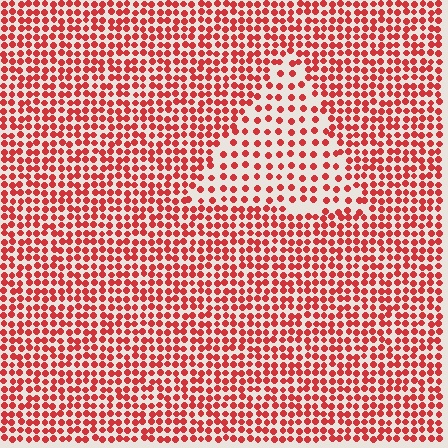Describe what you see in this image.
The image contains small red elements arranged at two different densities. A triangle-shaped region is visible where the elements are less densely packed than the surrounding area.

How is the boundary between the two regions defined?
The boundary is defined by a change in element density (approximately 1.9x ratio). All elements are the same color, size, and shape.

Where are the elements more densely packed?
The elements are more densely packed outside the triangle boundary.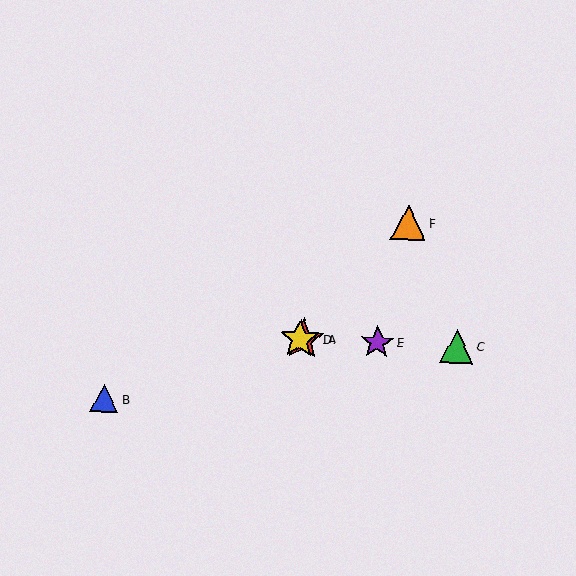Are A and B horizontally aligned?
No, A is at y≈339 and B is at y≈398.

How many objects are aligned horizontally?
4 objects (A, C, D, E) are aligned horizontally.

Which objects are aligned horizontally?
Objects A, C, D, E are aligned horizontally.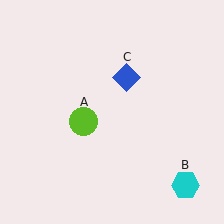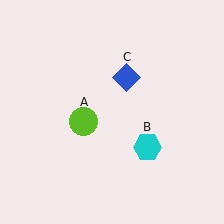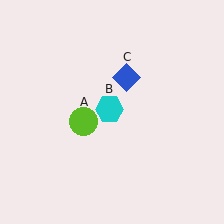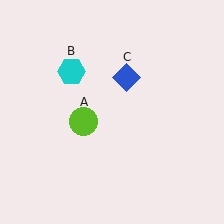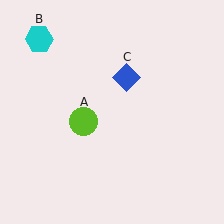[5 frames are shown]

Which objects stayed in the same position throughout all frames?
Lime circle (object A) and blue diamond (object C) remained stationary.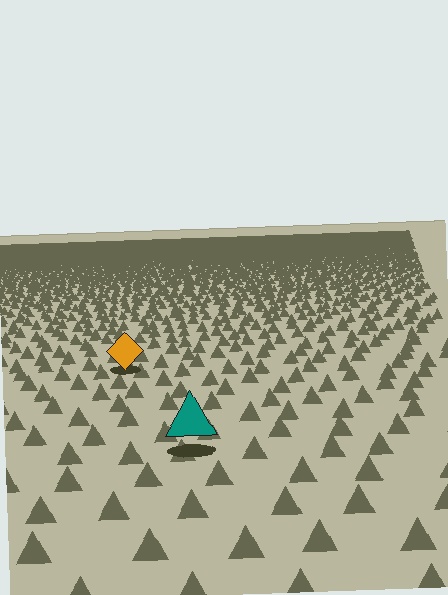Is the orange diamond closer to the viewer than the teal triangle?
No. The teal triangle is closer — you can tell from the texture gradient: the ground texture is coarser near it.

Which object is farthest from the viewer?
The orange diamond is farthest from the viewer. It appears smaller and the ground texture around it is denser.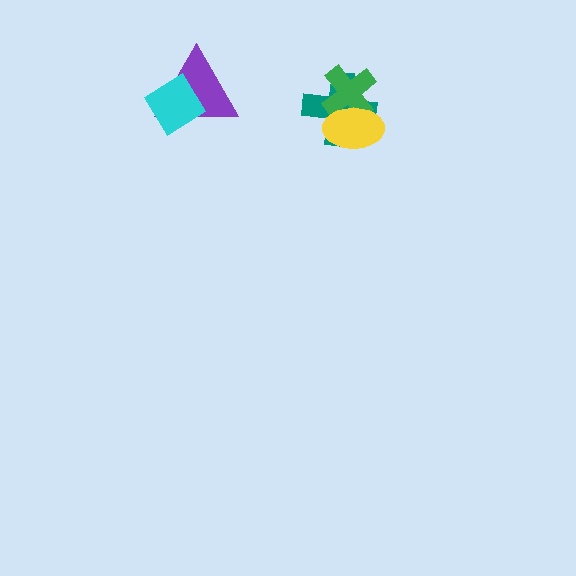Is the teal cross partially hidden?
Yes, it is partially covered by another shape.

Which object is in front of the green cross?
The yellow ellipse is in front of the green cross.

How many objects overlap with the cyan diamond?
1 object overlaps with the cyan diamond.